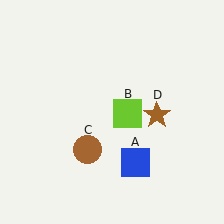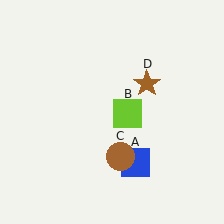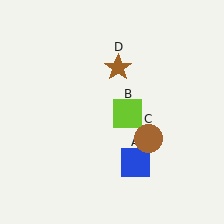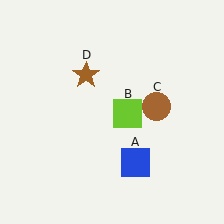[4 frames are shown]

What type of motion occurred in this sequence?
The brown circle (object C), brown star (object D) rotated counterclockwise around the center of the scene.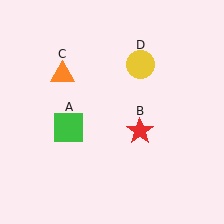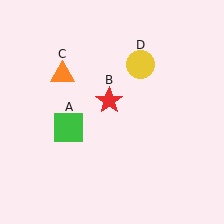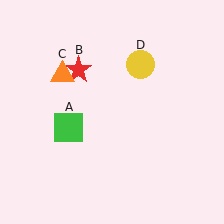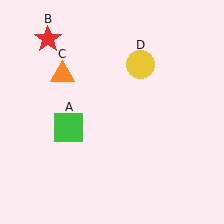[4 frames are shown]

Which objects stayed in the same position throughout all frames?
Green square (object A) and orange triangle (object C) and yellow circle (object D) remained stationary.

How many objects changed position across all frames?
1 object changed position: red star (object B).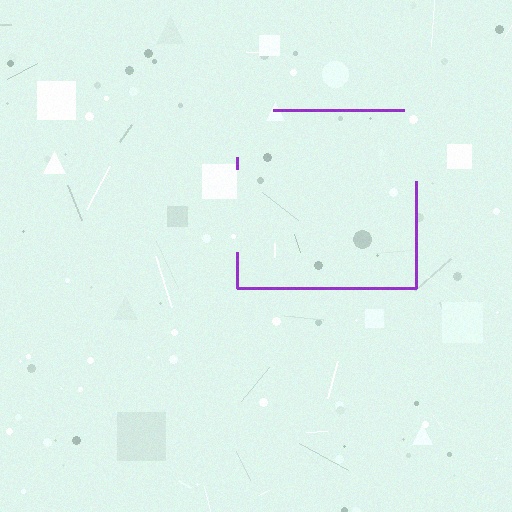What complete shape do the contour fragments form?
The contour fragments form a square.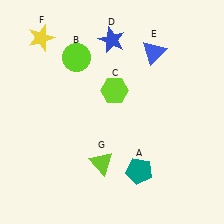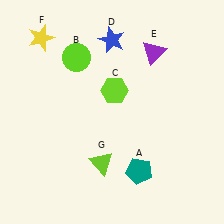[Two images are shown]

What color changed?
The triangle (E) changed from blue in Image 1 to purple in Image 2.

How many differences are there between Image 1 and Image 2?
There is 1 difference between the two images.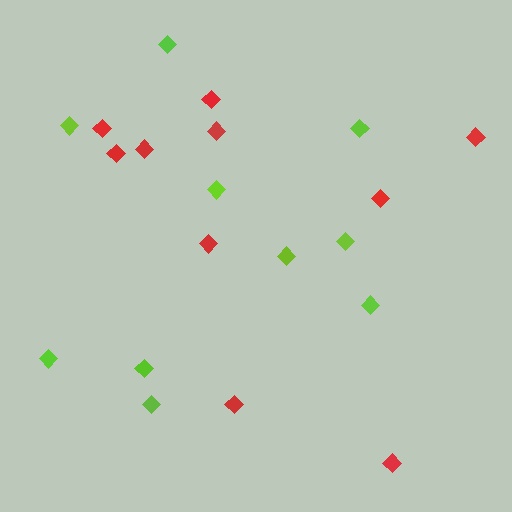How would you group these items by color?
There are 2 groups: one group of red diamonds (10) and one group of lime diamonds (10).